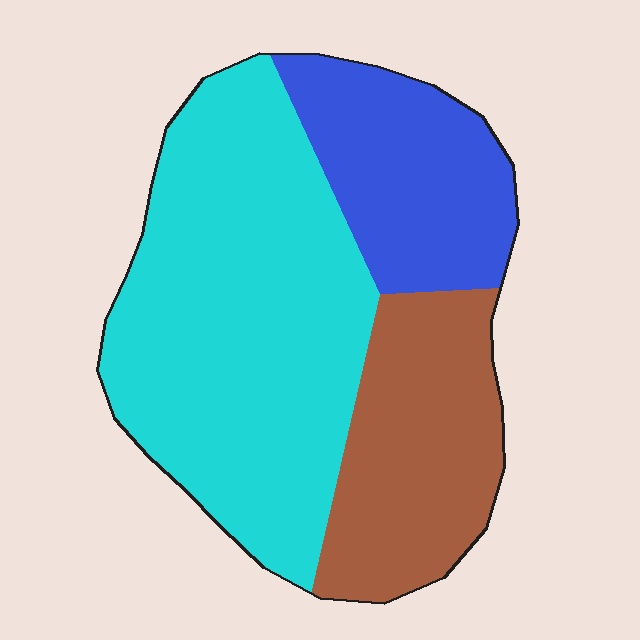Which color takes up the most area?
Cyan, at roughly 55%.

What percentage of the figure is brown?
Brown covers about 25% of the figure.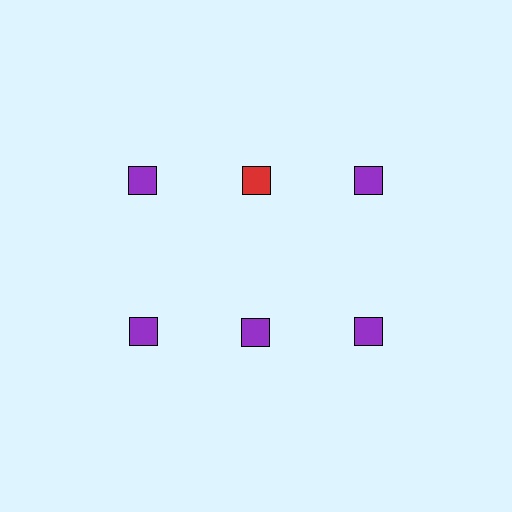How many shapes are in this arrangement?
There are 6 shapes arranged in a grid pattern.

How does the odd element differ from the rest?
It has a different color: red instead of purple.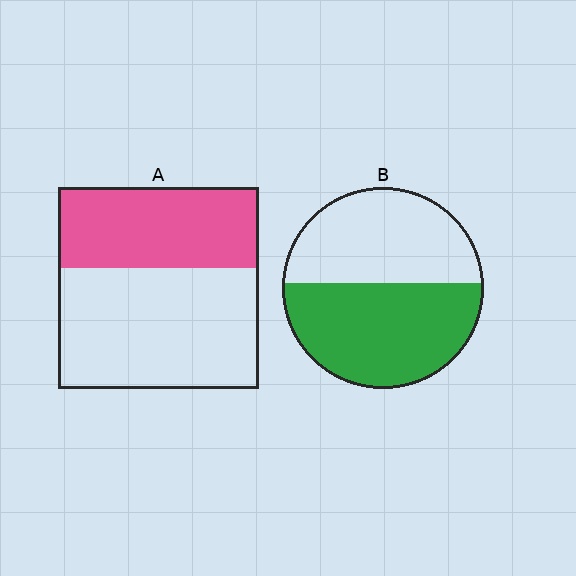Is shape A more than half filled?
No.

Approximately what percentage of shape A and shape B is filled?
A is approximately 40% and B is approximately 55%.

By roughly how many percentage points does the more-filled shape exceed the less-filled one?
By roughly 15 percentage points (B over A).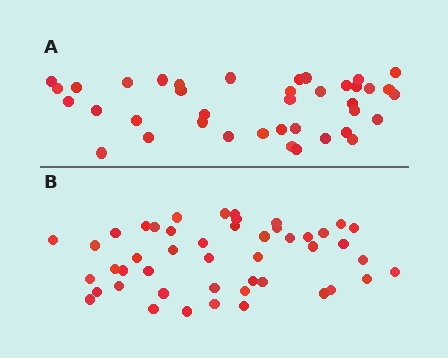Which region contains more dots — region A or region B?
Region B (the bottom region) has more dots.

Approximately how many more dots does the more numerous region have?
Region B has roughly 8 or so more dots than region A.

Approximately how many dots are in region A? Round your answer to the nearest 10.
About 40 dots. (The exact count is 39, which rounds to 40.)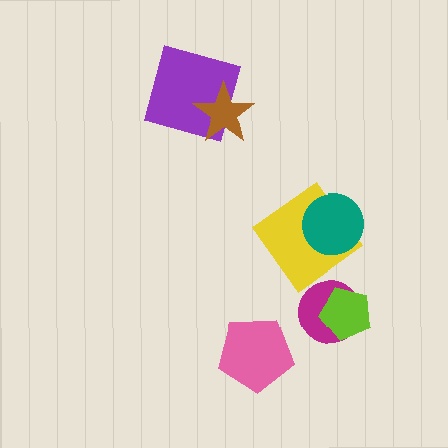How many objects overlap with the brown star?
1 object overlaps with the brown star.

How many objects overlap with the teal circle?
1 object overlaps with the teal circle.